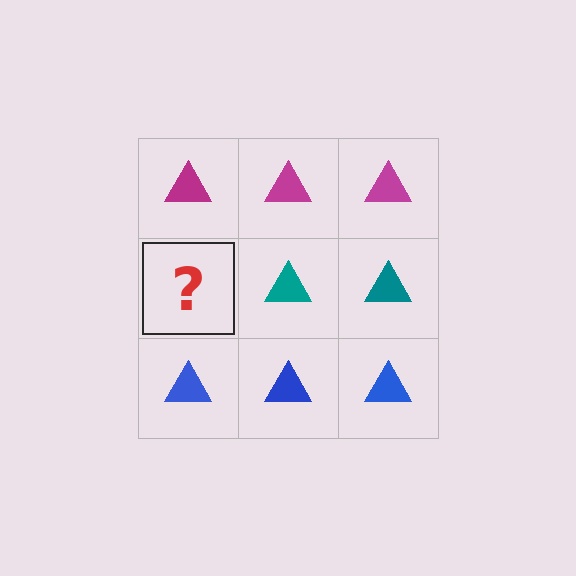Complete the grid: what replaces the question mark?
The question mark should be replaced with a teal triangle.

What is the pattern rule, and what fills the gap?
The rule is that each row has a consistent color. The gap should be filled with a teal triangle.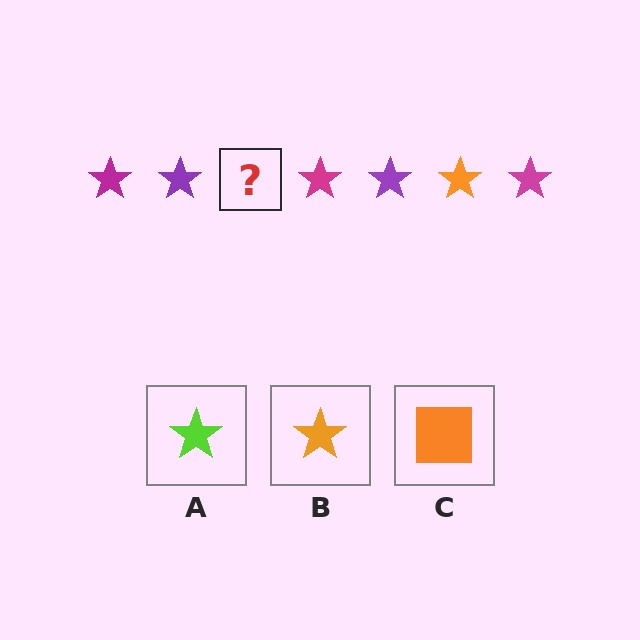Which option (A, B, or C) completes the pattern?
B.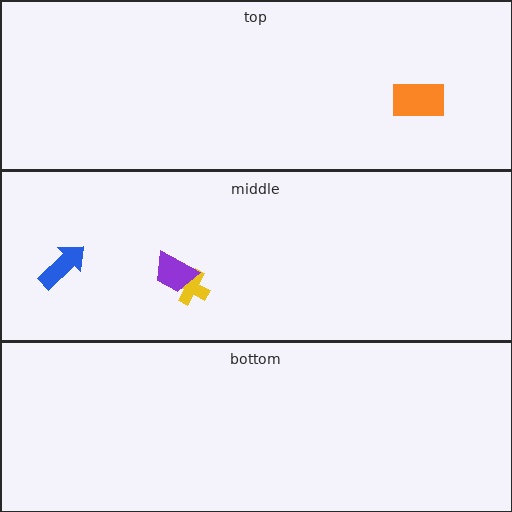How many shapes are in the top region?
1.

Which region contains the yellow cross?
The middle region.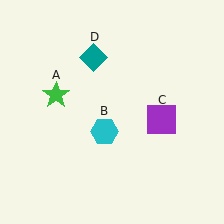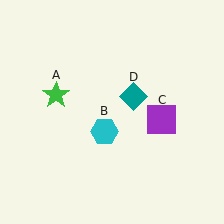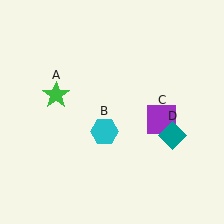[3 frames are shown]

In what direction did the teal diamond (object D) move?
The teal diamond (object D) moved down and to the right.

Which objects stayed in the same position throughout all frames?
Green star (object A) and cyan hexagon (object B) and purple square (object C) remained stationary.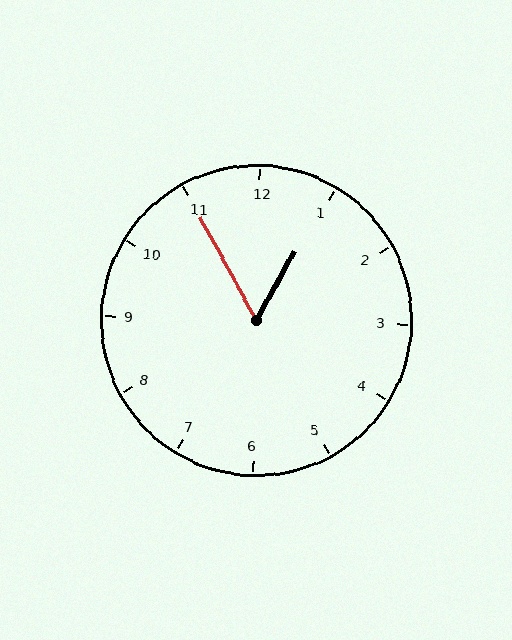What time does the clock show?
12:55.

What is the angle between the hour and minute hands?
Approximately 58 degrees.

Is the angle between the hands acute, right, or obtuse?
It is acute.